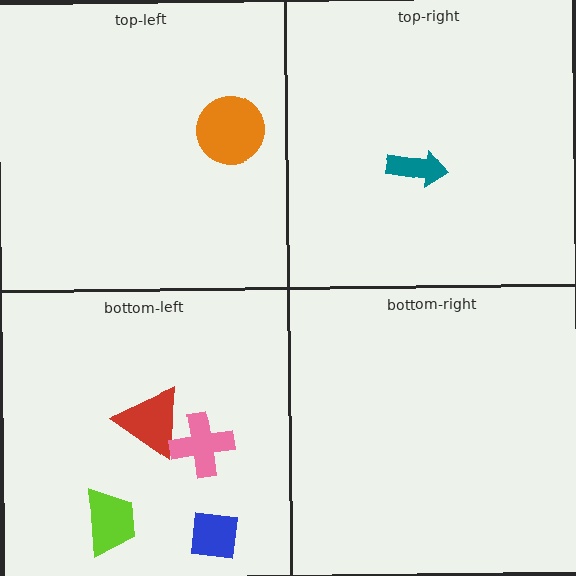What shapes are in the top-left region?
The orange circle.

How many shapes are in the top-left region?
1.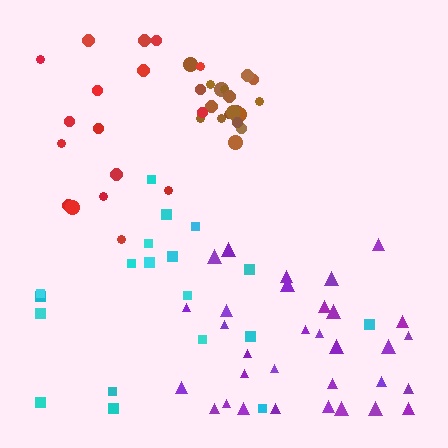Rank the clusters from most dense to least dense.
brown, purple, red, cyan.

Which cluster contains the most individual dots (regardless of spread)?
Purple (32).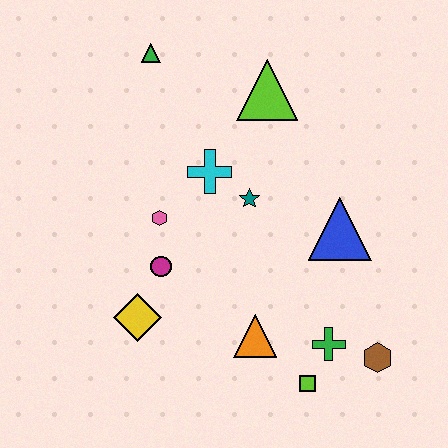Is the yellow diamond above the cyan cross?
No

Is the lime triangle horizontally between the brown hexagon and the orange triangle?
Yes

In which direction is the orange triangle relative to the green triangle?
The orange triangle is below the green triangle.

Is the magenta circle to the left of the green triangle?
No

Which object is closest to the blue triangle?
The teal star is closest to the blue triangle.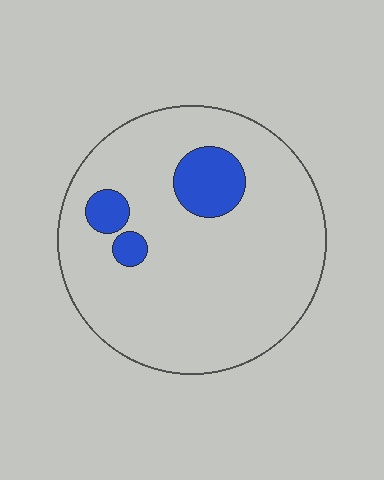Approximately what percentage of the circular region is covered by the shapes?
Approximately 10%.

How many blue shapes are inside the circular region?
3.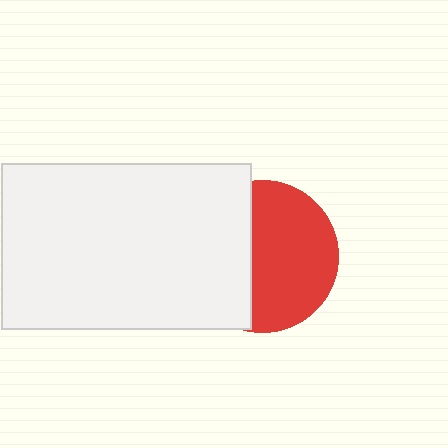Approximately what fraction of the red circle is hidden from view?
Roughly 41% of the red circle is hidden behind the white rectangle.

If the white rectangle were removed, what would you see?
You would see the complete red circle.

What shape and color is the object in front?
The object in front is a white rectangle.